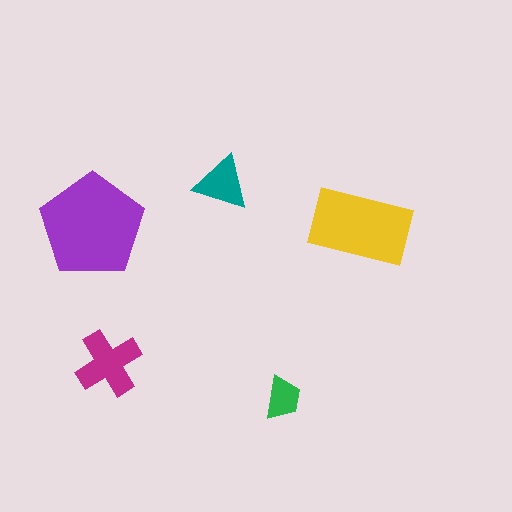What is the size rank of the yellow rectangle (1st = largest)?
2nd.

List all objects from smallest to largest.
The green trapezoid, the teal triangle, the magenta cross, the yellow rectangle, the purple pentagon.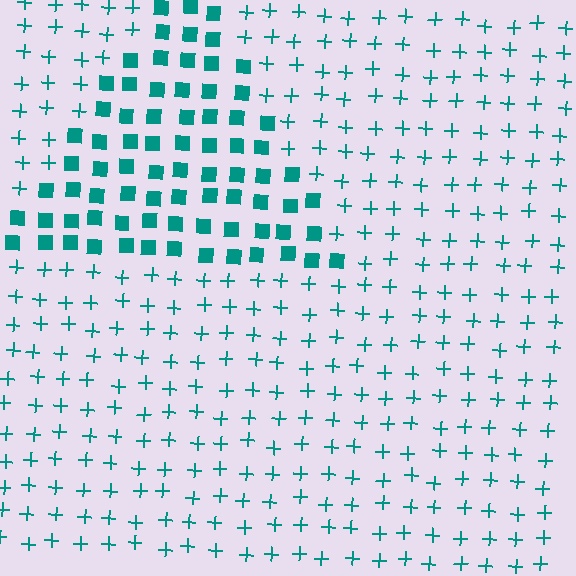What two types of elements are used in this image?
The image uses squares inside the triangle region and plus signs outside it.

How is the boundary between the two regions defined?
The boundary is defined by a change in element shape: squares inside vs. plus signs outside. All elements share the same color and spacing.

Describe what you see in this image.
The image is filled with small teal elements arranged in a uniform grid. A triangle-shaped region contains squares, while the surrounding area contains plus signs. The boundary is defined purely by the change in element shape.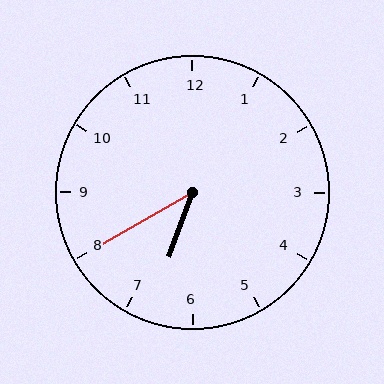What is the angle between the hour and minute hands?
Approximately 40 degrees.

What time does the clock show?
6:40.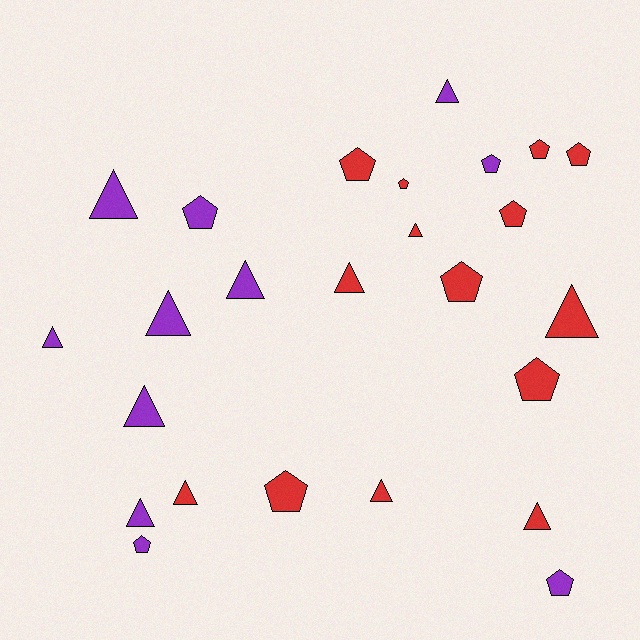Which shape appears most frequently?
Triangle, with 13 objects.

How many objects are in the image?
There are 25 objects.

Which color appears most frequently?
Red, with 14 objects.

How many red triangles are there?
There are 6 red triangles.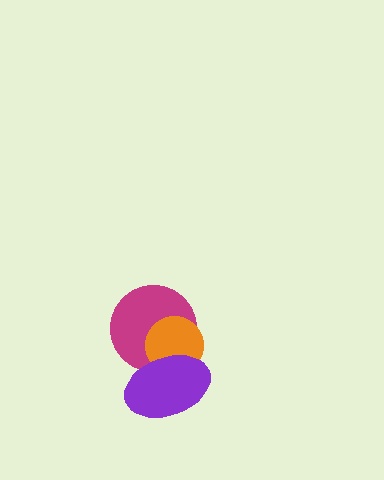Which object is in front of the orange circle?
The purple ellipse is in front of the orange circle.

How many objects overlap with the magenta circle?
2 objects overlap with the magenta circle.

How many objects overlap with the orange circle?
2 objects overlap with the orange circle.